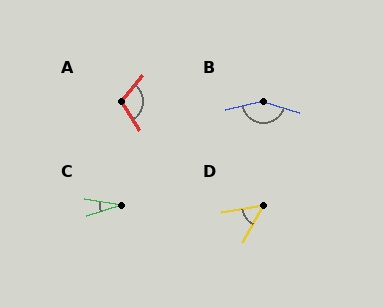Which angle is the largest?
B, at approximately 150 degrees.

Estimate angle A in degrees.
Approximately 107 degrees.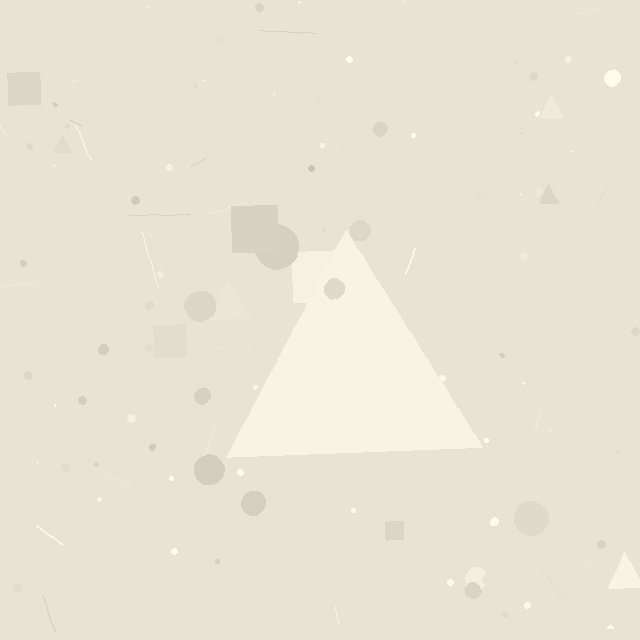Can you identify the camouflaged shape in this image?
The camouflaged shape is a triangle.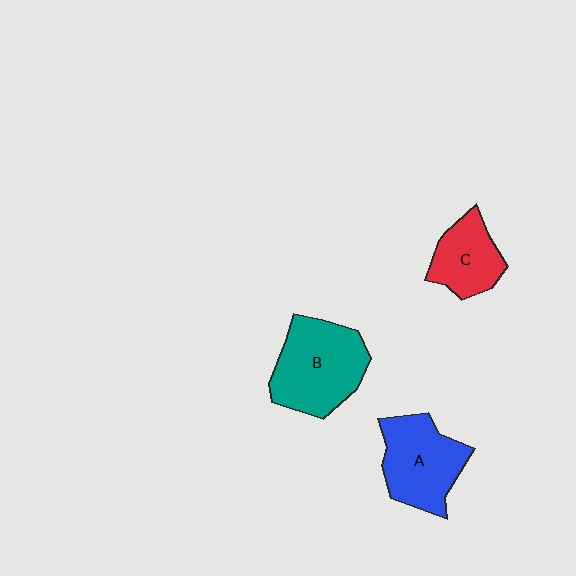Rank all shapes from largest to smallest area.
From largest to smallest: B (teal), A (blue), C (red).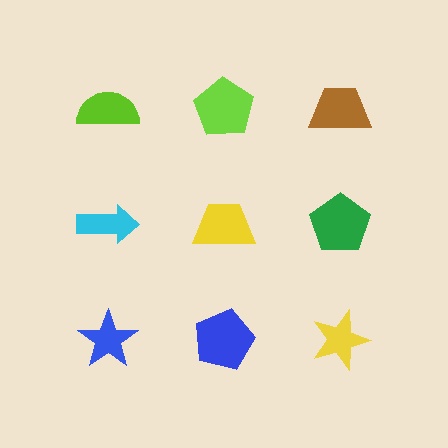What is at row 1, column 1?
A lime semicircle.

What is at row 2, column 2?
A yellow trapezoid.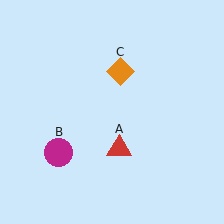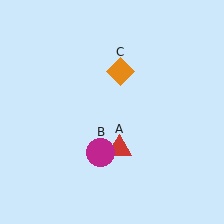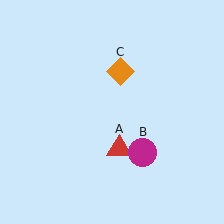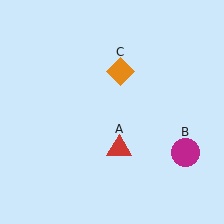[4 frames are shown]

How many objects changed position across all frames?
1 object changed position: magenta circle (object B).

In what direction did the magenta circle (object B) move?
The magenta circle (object B) moved right.